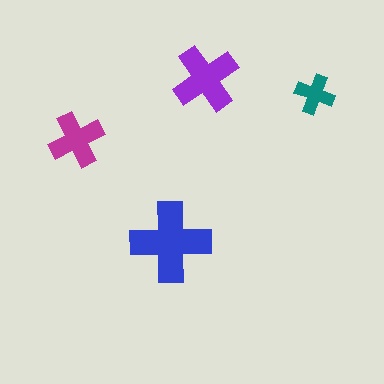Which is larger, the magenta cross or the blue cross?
The blue one.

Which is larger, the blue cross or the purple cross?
The blue one.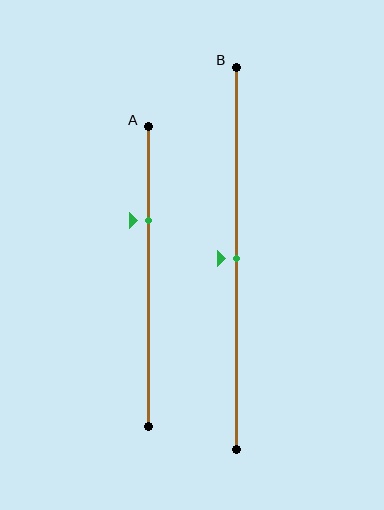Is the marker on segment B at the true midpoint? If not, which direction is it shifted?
Yes, the marker on segment B is at the true midpoint.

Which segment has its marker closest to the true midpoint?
Segment B has its marker closest to the true midpoint.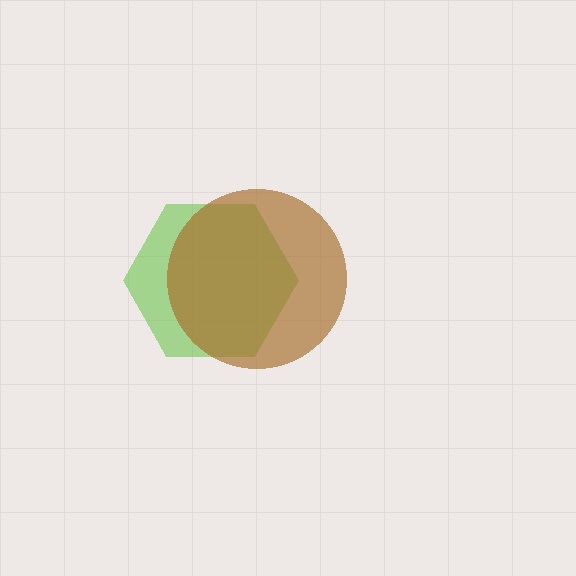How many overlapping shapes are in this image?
There are 2 overlapping shapes in the image.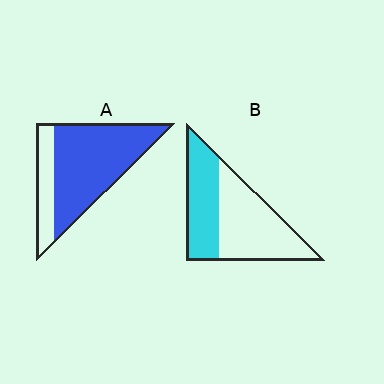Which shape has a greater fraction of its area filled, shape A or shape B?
Shape A.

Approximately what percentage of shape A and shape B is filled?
A is approximately 75% and B is approximately 40%.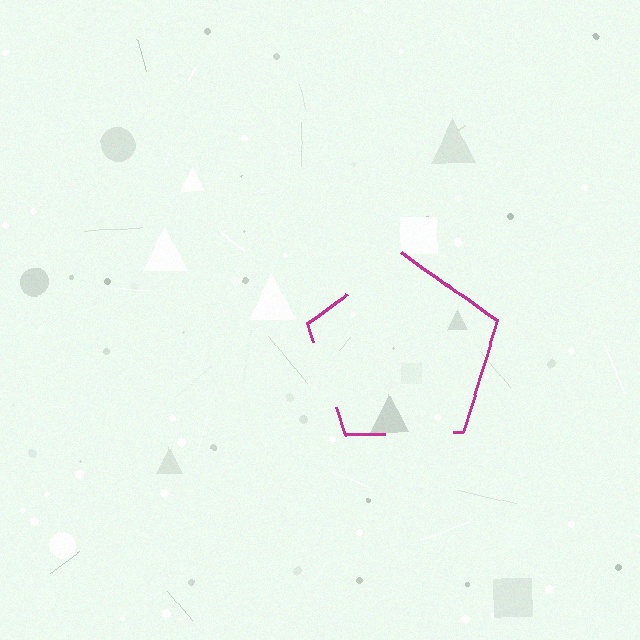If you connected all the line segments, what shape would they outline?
They would outline a pentagon.